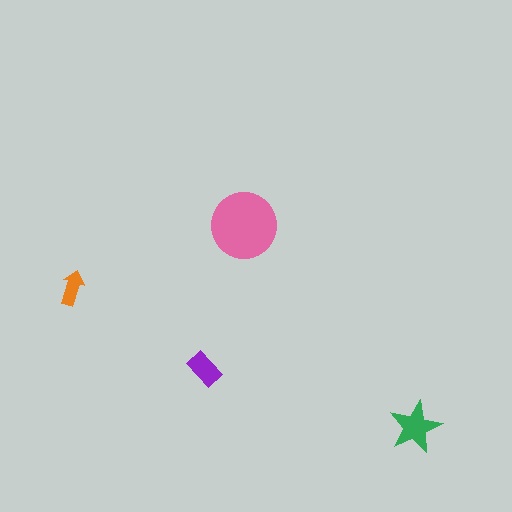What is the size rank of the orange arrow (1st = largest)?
4th.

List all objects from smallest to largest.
The orange arrow, the purple rectangle, the green star, the pink circle.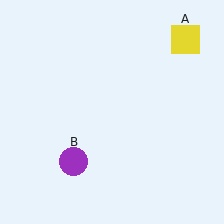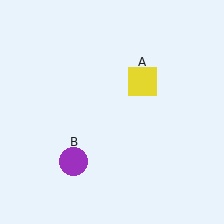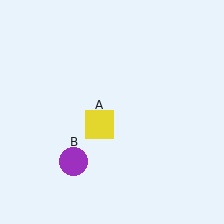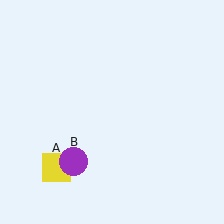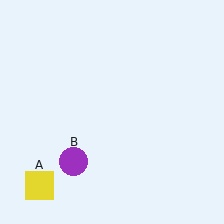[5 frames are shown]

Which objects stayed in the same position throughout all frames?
Purple circle (object B) remained stationary.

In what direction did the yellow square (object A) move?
The yellow square (object A) moved down and to the left.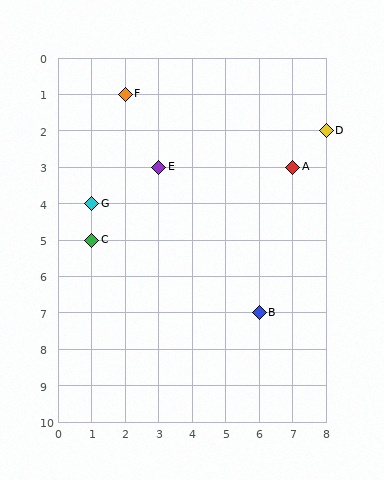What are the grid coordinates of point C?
Point C is at grid coordinates (1, 5).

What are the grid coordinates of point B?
Point B is at grid coordinates (6, 7).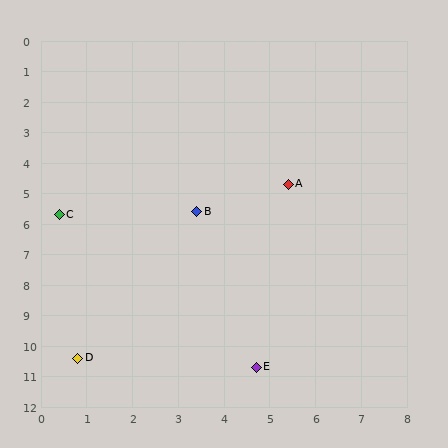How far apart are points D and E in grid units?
Points D and E are about 3.9 grid units apart.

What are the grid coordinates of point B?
Point B is at approximately (3.4, 5.6).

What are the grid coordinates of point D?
Point D is at approximately (0.8, 10.4).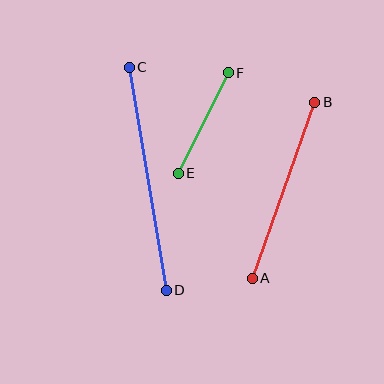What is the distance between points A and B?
The distance is approximately 187 pixels.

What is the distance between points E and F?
The distance is approximately 112 pixels.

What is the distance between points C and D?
The distance is approximately 226 pixels.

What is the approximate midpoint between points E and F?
The midpoint is at approximately (203, 123) pixels.